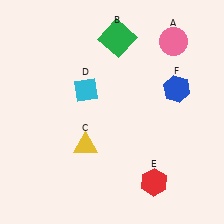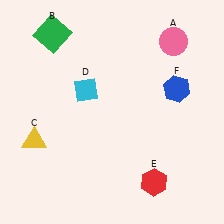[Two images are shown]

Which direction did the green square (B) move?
The green square (B) moved left.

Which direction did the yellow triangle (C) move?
The yellow triangle (C) moved left.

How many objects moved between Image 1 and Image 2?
2 objects moved between the two images.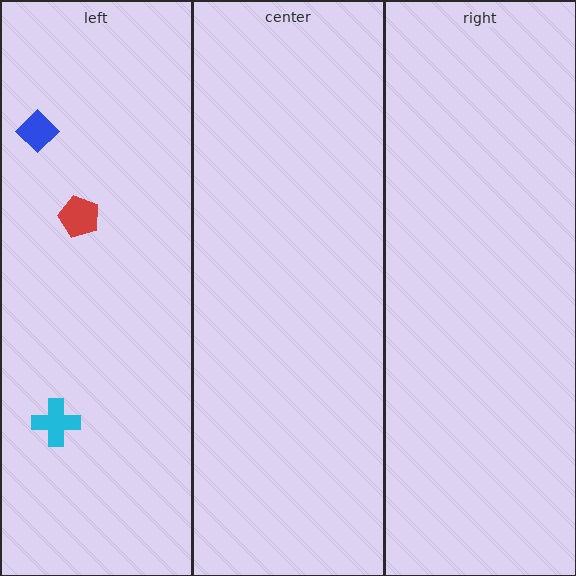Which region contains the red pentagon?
The left region.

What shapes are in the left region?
The blue diamond, the cyan cross, the red pentagon.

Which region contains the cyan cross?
The left region.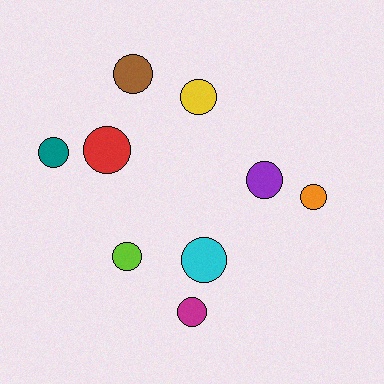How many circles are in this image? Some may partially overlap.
There are 9 circles.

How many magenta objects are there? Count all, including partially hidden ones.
There is 1 magenta object.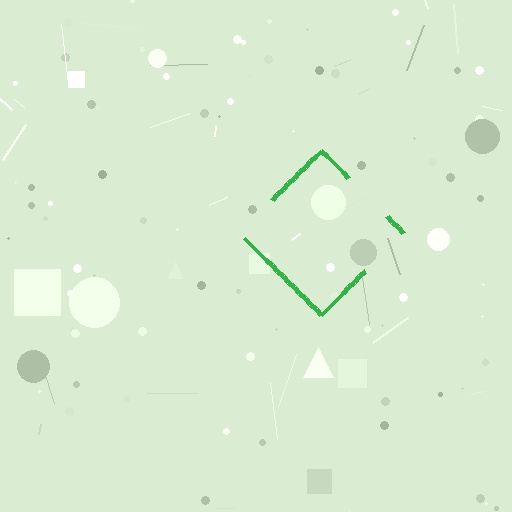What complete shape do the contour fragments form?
The contour fragments form a diamond.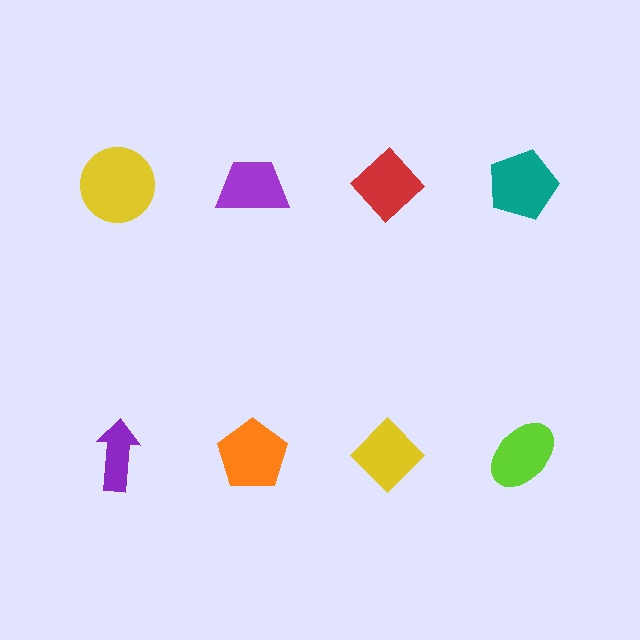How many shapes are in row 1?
4 shapes.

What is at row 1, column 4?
A teal pentagon.